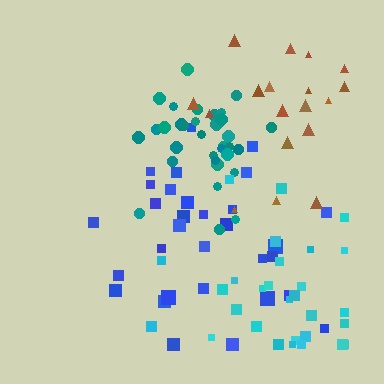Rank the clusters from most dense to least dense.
teal, brown, blue, cyan.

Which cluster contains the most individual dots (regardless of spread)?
Teal (33).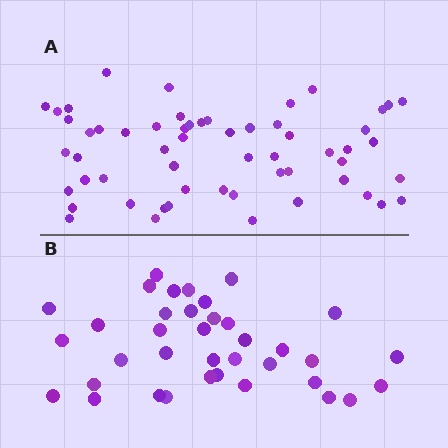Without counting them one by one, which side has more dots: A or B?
Region A (the top region) has more dots.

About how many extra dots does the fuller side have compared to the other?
Region A has approximately 20 more dots than region B.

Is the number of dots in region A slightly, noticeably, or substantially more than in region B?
Region A has substantially more. The ratio is roughly 1.5 to 1.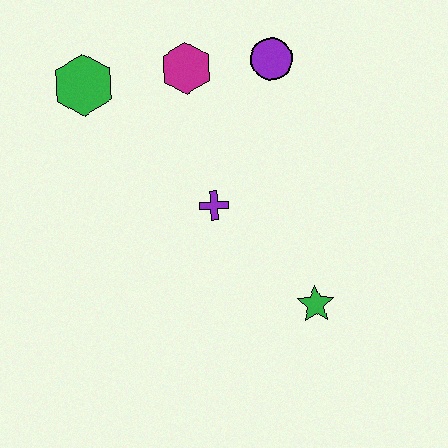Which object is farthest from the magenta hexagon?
The green star is farthest from the magenta hexagon.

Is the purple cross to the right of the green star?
No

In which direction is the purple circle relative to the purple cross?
The purple circle is above the purple cross.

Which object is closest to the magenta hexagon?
The purple circle is closest to the magenta hexagon.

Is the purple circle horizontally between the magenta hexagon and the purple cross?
No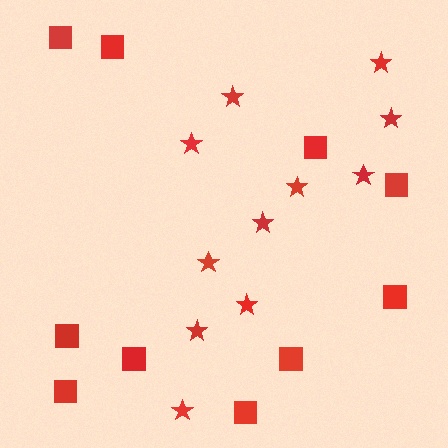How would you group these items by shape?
There are 2 groups: one group of squares (10) and one group of stars (11).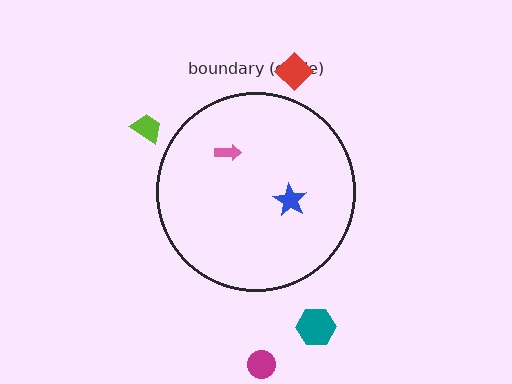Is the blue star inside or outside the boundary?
Inside.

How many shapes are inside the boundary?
2 inside, 4 outside.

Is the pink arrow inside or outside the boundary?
Inside.